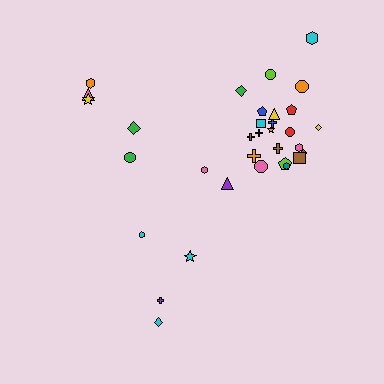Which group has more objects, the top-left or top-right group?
The top-right group.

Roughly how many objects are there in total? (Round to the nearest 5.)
Roughly 35 objects in total.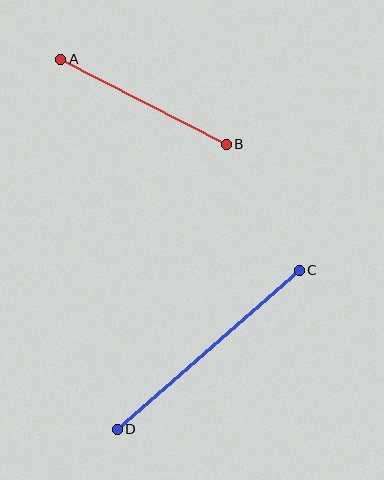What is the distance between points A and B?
The distance is approximately 186 pixels.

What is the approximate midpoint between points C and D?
The midpoint is at approximately (208, 350) pixels.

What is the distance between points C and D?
The distance is approximately 242 pixels.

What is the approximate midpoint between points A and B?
The midpoint is at approximately (144, 102) pixels.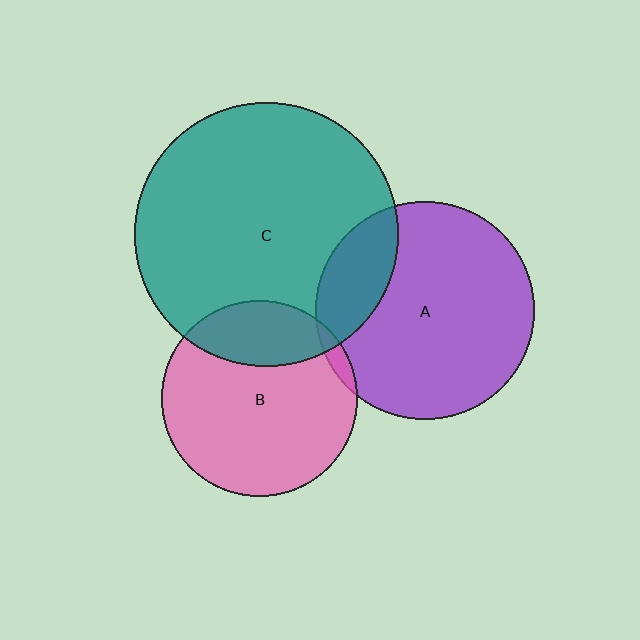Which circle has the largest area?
Circle C (teal).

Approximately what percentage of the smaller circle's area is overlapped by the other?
Approximately 20%.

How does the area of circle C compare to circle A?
Approximately 1.5 times.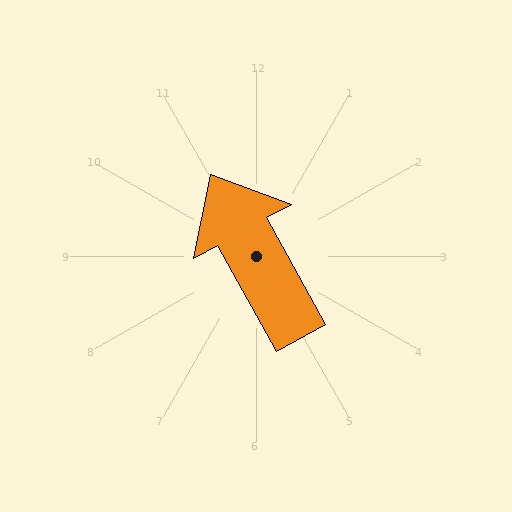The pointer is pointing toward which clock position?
Roughly 11 o'clock.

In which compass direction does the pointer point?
Northwest.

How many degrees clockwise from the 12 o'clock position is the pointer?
Approximately 331 degrees.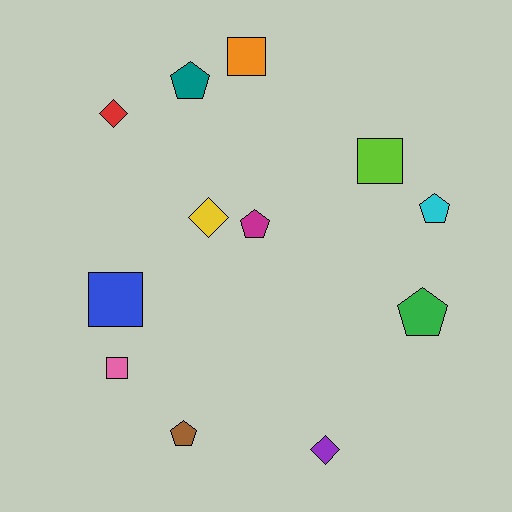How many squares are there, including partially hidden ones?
There are 4 squares.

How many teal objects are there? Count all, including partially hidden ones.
There is 1 teal object.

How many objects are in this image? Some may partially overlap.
There are 12 objects.